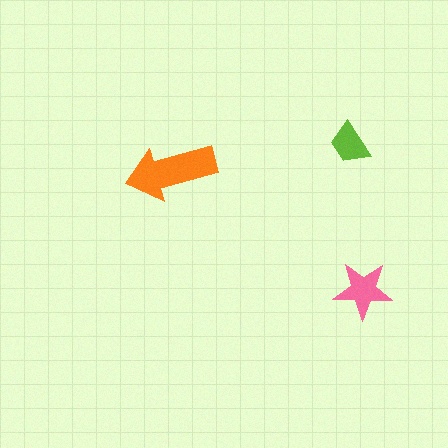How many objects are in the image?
There are 3 objects in the image.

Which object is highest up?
The lime trapezoid is topmost.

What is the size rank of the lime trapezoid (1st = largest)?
3rd.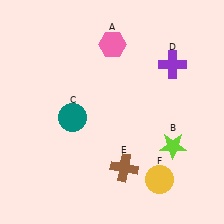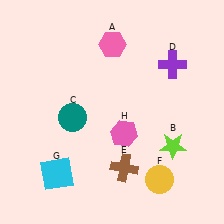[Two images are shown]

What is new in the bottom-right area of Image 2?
A pink hexagon (H) was added in the bottom-right area of Image 2.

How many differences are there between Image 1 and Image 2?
There are 2 differences between the two images.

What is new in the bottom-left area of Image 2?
A cyan square (G) was added in the bottom-left area of Image 2.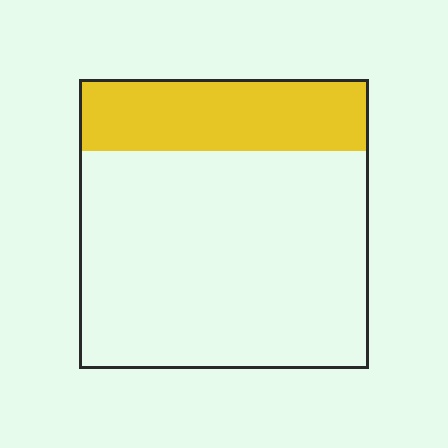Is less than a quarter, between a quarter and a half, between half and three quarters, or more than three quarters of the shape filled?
Less than a quarter.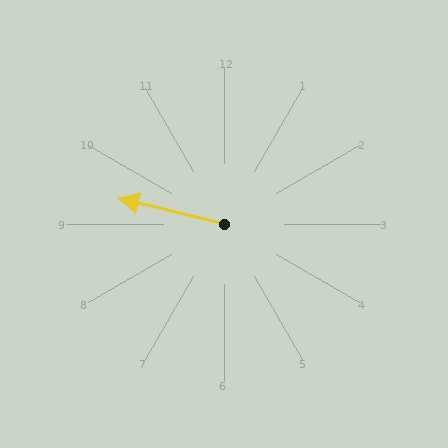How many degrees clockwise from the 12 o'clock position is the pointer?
Approximately 284 degrees.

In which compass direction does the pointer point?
West.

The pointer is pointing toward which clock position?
Roughly 9 o'clock.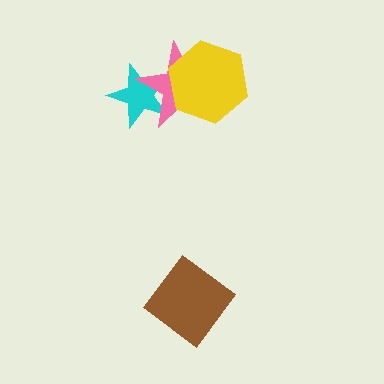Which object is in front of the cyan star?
The pink star is in front of the cyan star.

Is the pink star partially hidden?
Yes, it is partially covered by another shape.